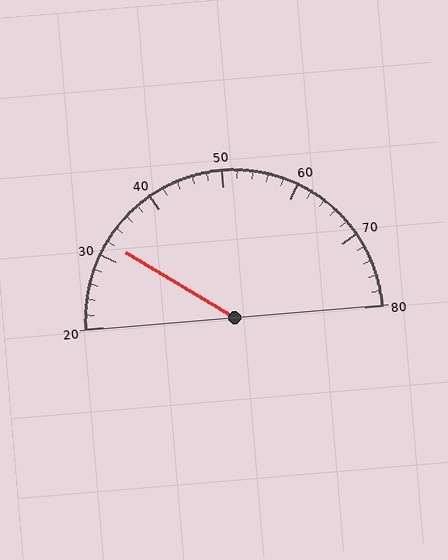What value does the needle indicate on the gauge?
The needle indicates approximately 32.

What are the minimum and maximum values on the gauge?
The gauge ranges from 20 to 80.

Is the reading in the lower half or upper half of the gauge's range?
The reading is in the lower half of the range (20 to 80).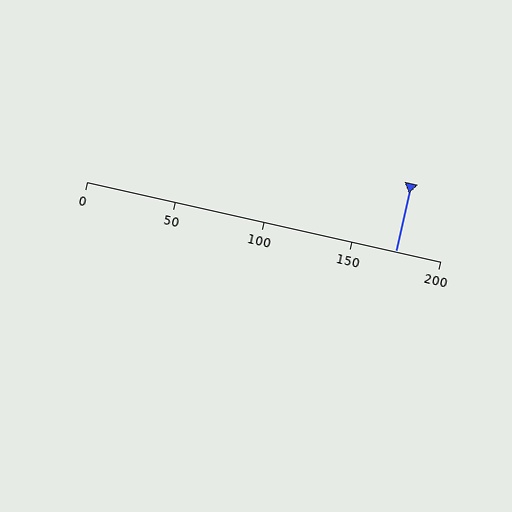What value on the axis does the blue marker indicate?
The marker indicates approximately 175.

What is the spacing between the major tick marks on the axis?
The major ticks are spaced 50 apart.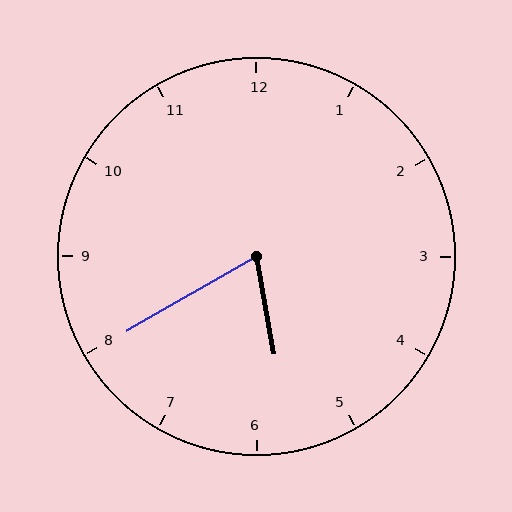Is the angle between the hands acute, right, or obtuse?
It is acute.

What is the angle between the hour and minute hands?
Approximately 70 degrees.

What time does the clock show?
5:40.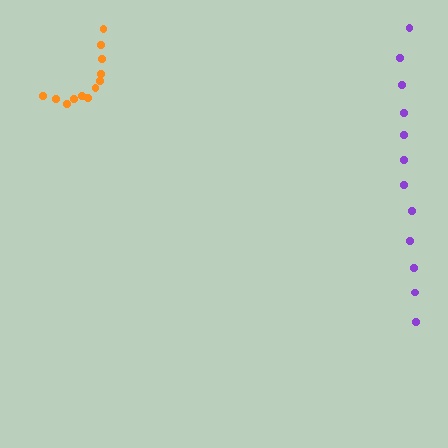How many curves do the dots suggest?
There are 2 distinct paths.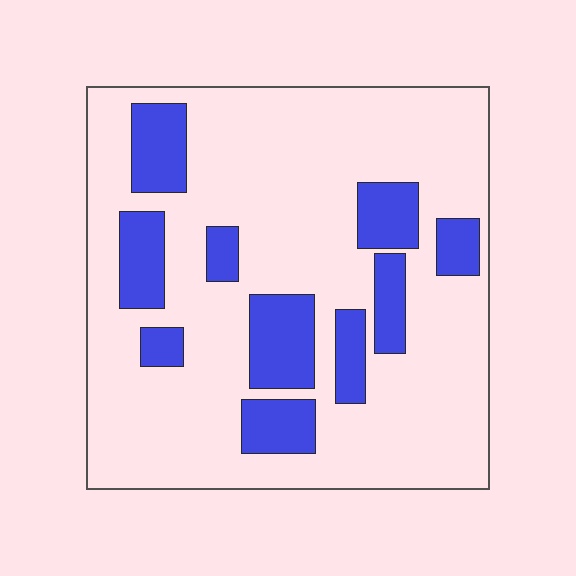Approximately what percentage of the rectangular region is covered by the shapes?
Approximately 20%.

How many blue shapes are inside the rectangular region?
10.